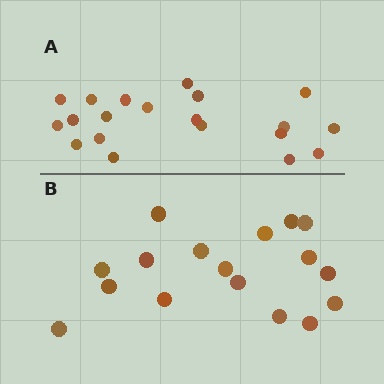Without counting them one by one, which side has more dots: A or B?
Region A (the top region) has more dots.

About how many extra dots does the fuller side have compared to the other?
Region A has just a few more — roughly 2 or 3 more dots than region B.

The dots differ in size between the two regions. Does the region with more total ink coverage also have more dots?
No. Region B has more total ink coverage because its dots are larger, but region A actually contains more individual dots. Total area can be misleading — the number of items is what matters here.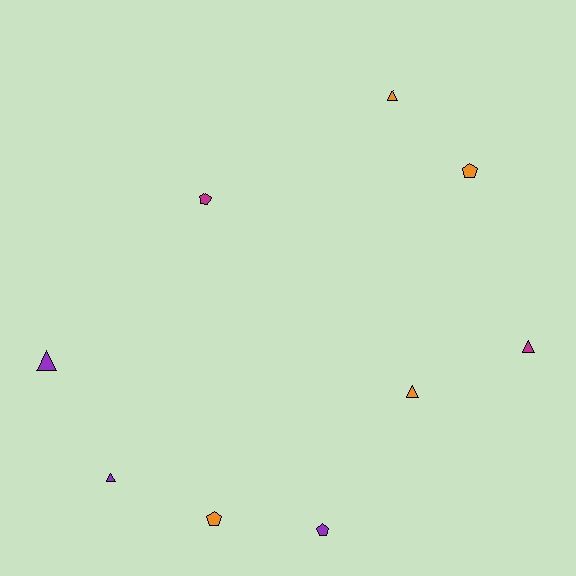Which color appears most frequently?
Orange, with 4 objects.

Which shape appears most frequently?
Triangle, with 5 objects.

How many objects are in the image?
There are 9 objects.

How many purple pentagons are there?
There is 1 purple pentagon.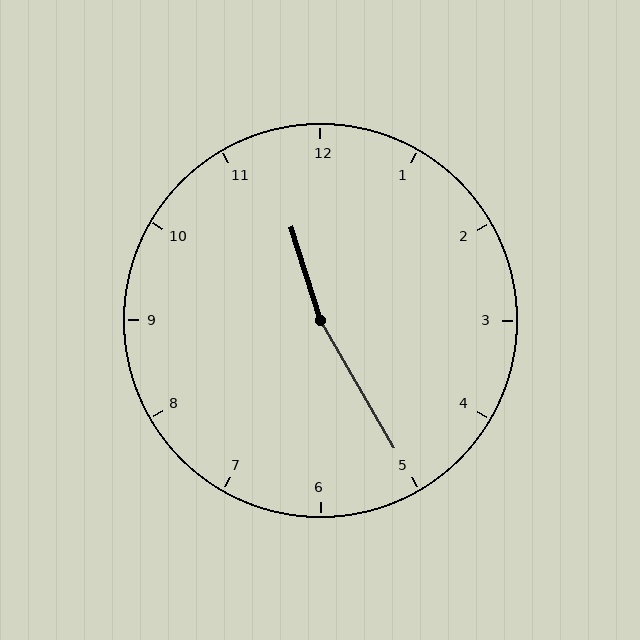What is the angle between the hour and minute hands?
Approximately 168 degrees.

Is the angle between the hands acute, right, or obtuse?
It is obtuse.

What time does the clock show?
11:25.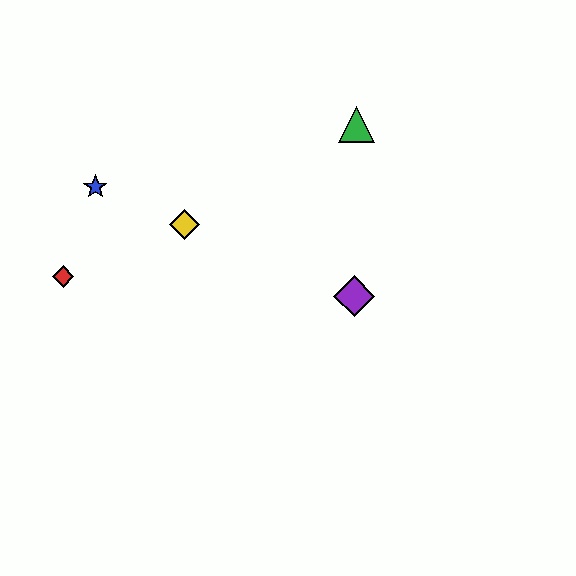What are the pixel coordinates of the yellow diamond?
The yellow diamond is at (184, 225).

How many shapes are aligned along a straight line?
3 shapes (the blue star, the yellow diamond, the purple diamond) are aligned along a straight line.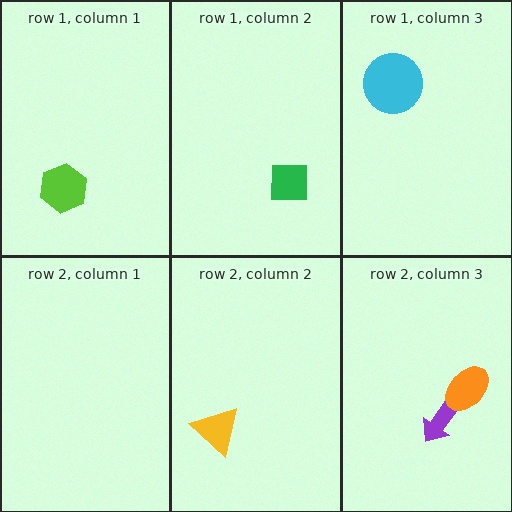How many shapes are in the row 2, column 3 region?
2.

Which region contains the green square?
The row 1, column 2 region.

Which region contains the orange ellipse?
The row 2, column 3 region.